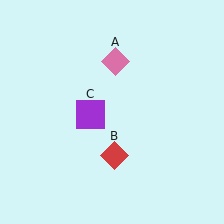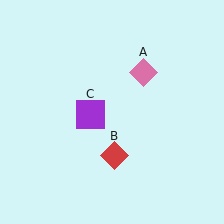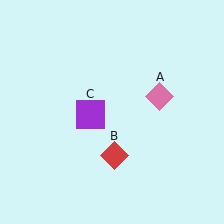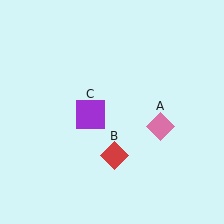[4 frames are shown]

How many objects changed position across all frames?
1 object changed position: pink diamond (object A).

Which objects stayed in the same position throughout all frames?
Red diamond (object B) and purple square (object C) remained stationary.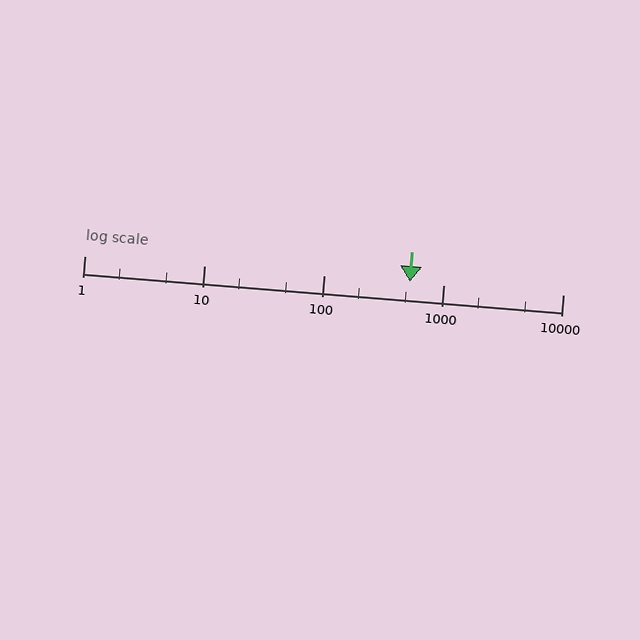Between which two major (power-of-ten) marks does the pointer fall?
The pointer is between 100 and 1000.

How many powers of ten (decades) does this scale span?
The scale spans 4 decades, from 1 to 10000.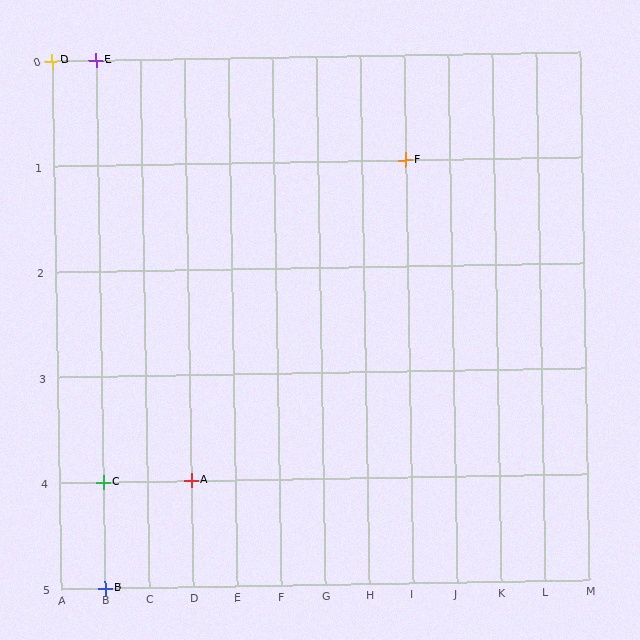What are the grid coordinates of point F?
Point F is at grid coordinates (I, 1).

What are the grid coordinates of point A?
Point A is at grid coordinates (D, 4).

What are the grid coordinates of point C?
Point C is at grid coordinates (B, 4).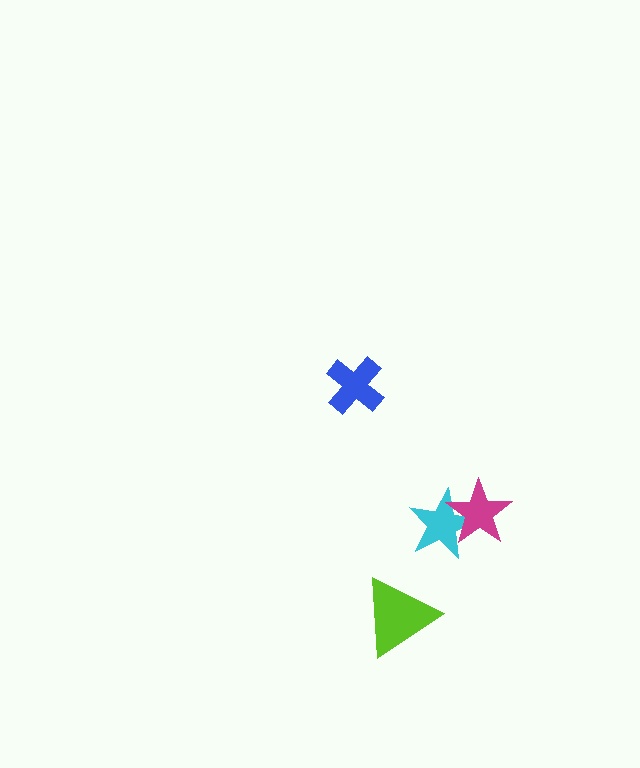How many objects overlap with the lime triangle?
0 objects overlap with the lime triangle.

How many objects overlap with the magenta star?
1 object overlaps with the magenta star.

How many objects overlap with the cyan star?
1 object overlaps with the cyan star.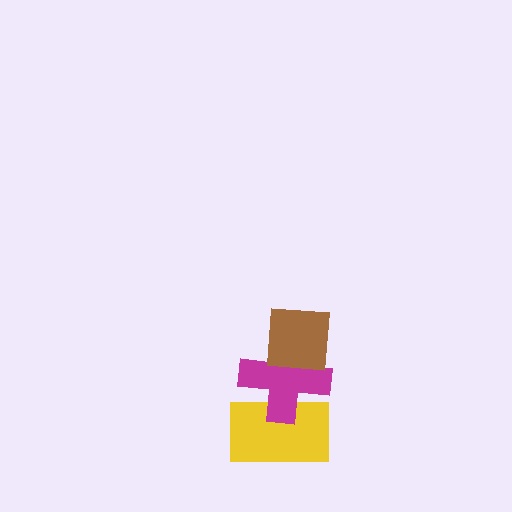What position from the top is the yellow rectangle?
The yellow rectangle is 3rd from the top.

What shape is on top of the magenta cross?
The brown square is on top of the magenta cross.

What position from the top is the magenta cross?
The magenta cross is 2nd from the top.